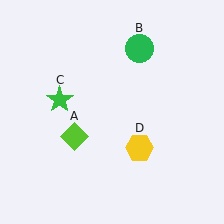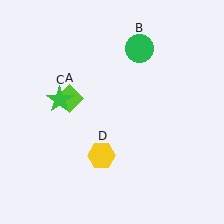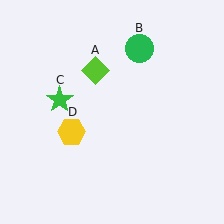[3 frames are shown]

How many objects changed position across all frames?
2 objects changed position: lime diamond (object A), yellow hexagon (object D).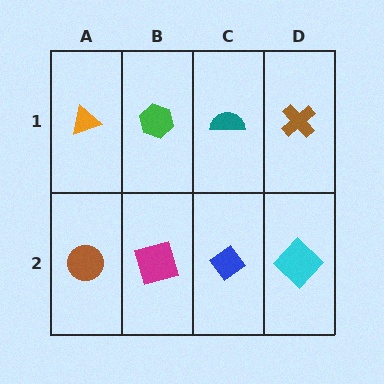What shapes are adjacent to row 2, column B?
A green hexagon (row 1, column B), a brown circle (row 2, column A), a blue diamond (row 2, column C).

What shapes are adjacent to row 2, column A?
An orange triangle (row 1, column A), a magenta square (row 2, column B).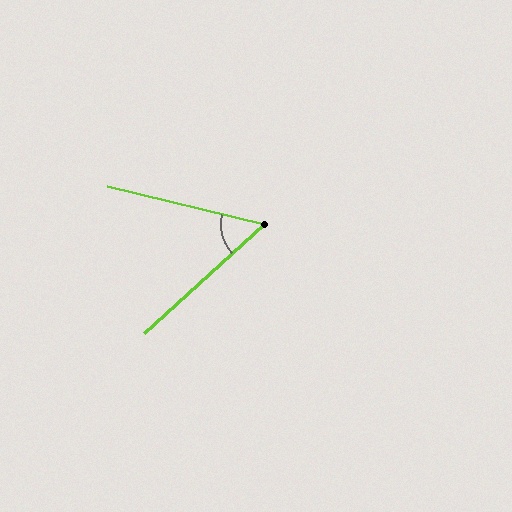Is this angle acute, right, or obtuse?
It is acute.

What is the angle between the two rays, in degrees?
Approximately 56 degrees.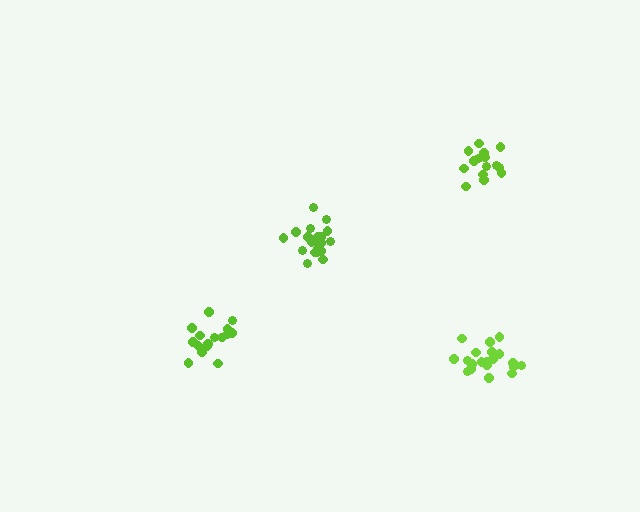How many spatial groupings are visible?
There are 4 spatial groupings.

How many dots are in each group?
Group 1: 20 dots, Group 2: 16 dots, Group 3: 15 dots, Group 4: 20 dots (71 total).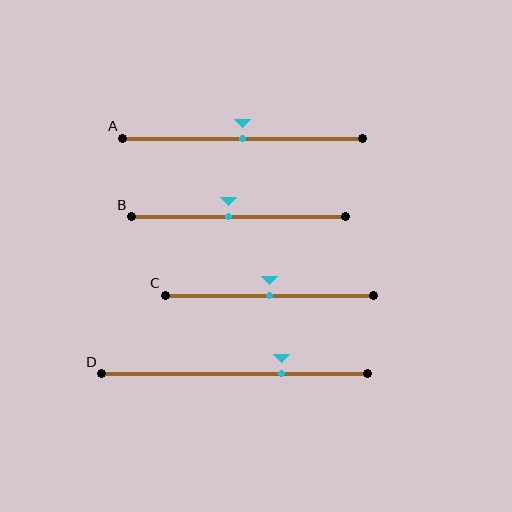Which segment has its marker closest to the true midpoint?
Segment A has its marker closest to the true midpoint.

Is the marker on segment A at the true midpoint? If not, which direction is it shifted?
Yes, the marker on segment A is at the true midpoint.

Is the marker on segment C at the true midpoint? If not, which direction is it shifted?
Yes, the marker on segment C is at the true midpoint.